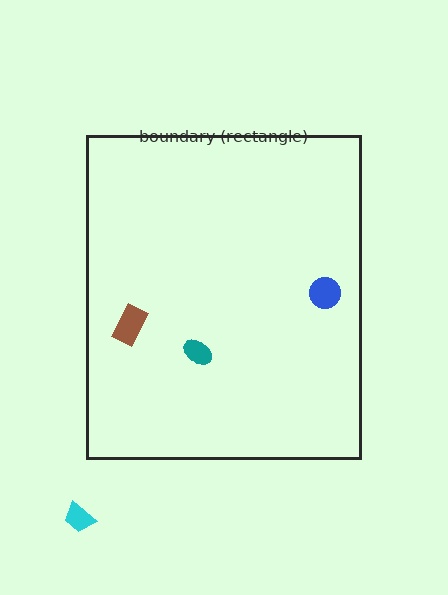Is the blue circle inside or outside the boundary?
Inside.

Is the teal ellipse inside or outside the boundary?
Inside.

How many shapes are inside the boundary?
3 inside, 1 outside.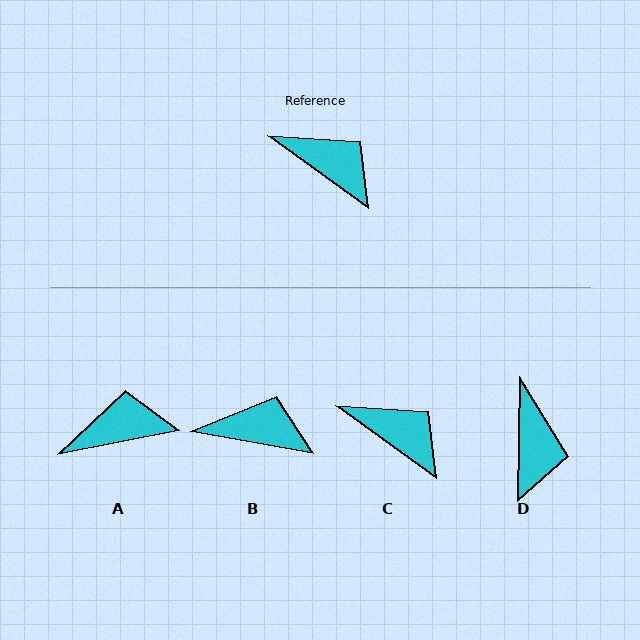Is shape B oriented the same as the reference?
No, it is off by about 26 degrees.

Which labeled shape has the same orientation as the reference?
C.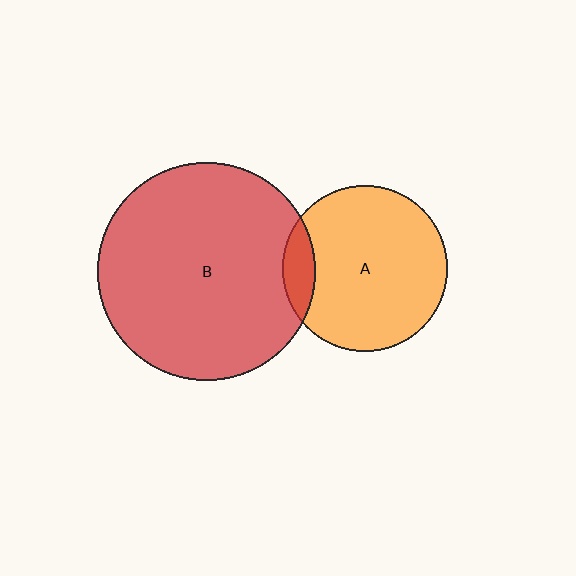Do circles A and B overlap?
Yes.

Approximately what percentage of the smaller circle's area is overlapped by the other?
Approximately 10%.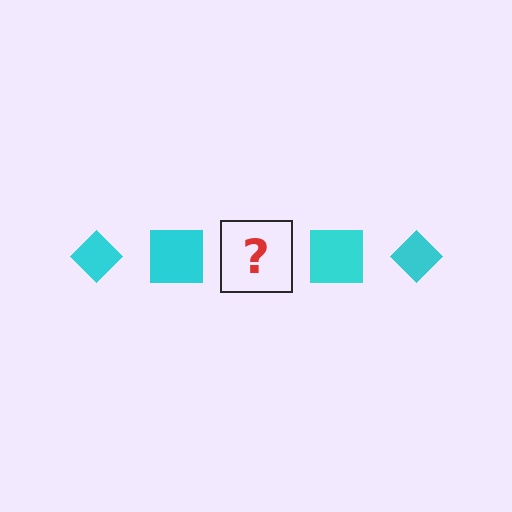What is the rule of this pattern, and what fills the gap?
The rule is that the pattern cycles through diamond, square shapes in cyan. The gap should be filled with a cyan diamond.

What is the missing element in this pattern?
The missing element is a cyan diamond.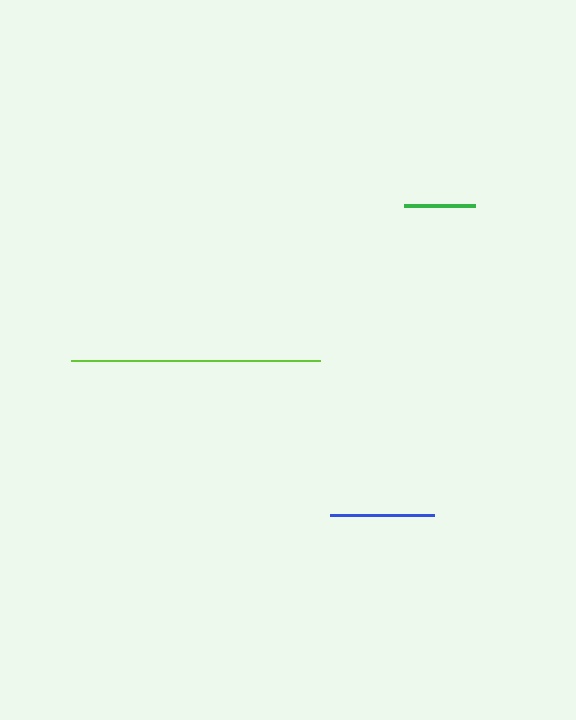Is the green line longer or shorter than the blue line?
The blue line is longer than the green line.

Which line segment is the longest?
The lime line is the longest at approximately 249 pixels.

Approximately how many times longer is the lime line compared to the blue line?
The lime line is approximately 2.4 times the length of the blue line.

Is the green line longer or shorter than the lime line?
The lime line is longer than the green line.